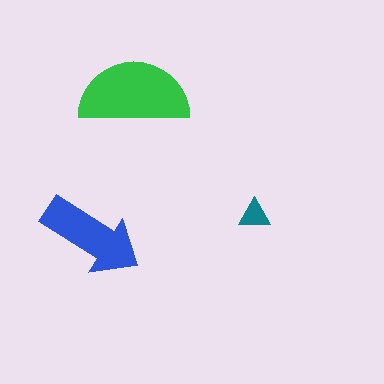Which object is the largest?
The green semicircle.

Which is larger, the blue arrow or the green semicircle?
The green semicircle.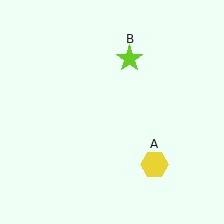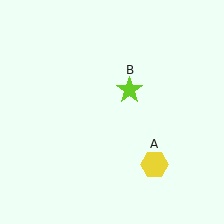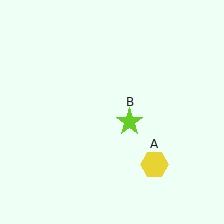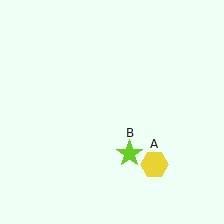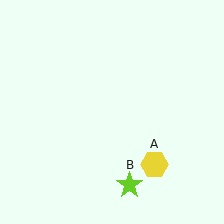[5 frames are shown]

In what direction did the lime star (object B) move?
The lime star (object B) moved down.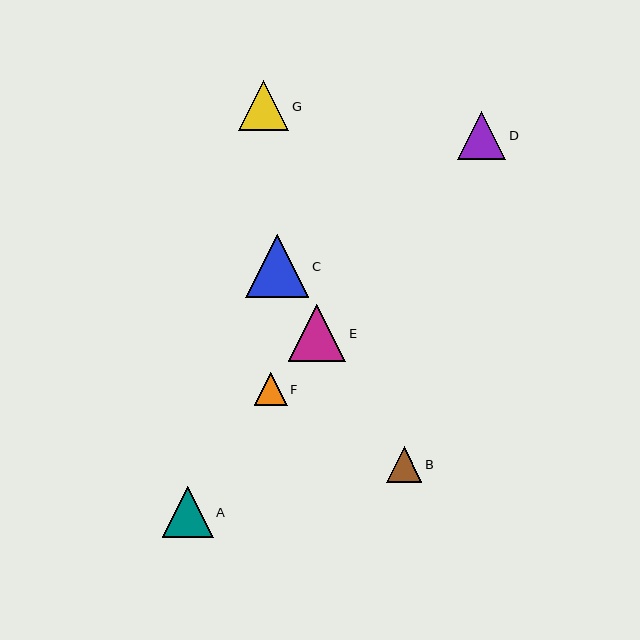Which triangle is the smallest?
Triangle F is the smallest with a size of approximately 33 pixels.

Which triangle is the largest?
Triangle C is the largest with a size of approximately 63 pixels.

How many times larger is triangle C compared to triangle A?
Triangle C is approximately 1.2 times the size of triangle A.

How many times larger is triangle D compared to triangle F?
Triangle D is approximately 1.5 times the size of triangle F.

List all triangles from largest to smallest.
From largest to smallest: C, E, A, G, D, B, F.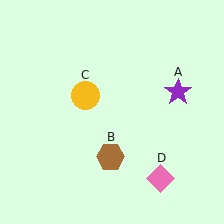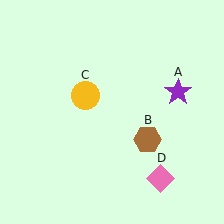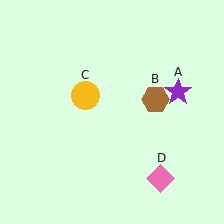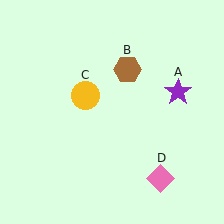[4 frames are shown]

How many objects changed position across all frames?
1 object changed position: brown hexagon (object B).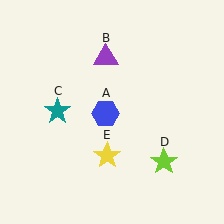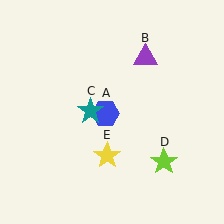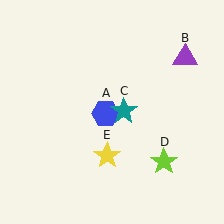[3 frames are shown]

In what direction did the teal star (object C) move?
The teal star (object C) moved right.